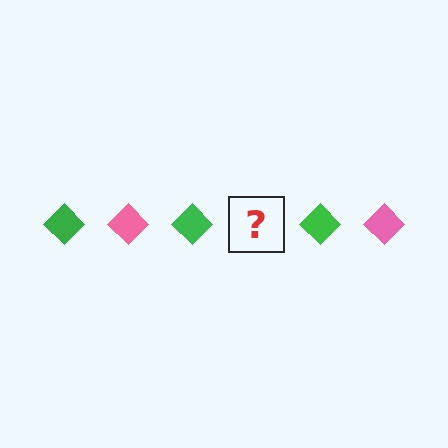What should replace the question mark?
The question mark should be replaced with a pink diamond.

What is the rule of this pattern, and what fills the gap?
The rule is that the pattern cycles through green, pink diamonds. The gap should be filled with a pink diamond.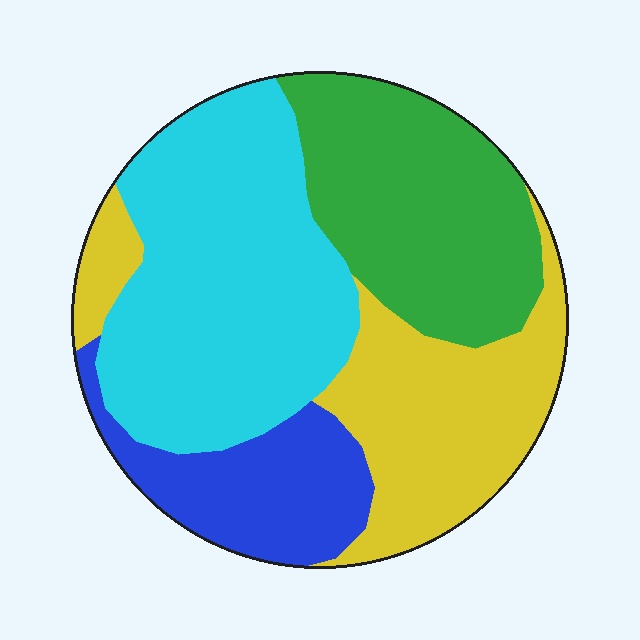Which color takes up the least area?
Blue, at roughly 15%.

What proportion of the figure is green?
Green takes up about one quarter (1/4) of the figure.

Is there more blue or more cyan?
Cyan.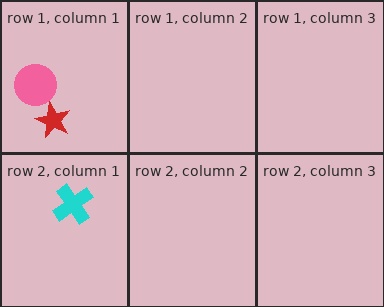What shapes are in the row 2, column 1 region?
The cyan cross.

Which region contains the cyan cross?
The row 2, column 1 region.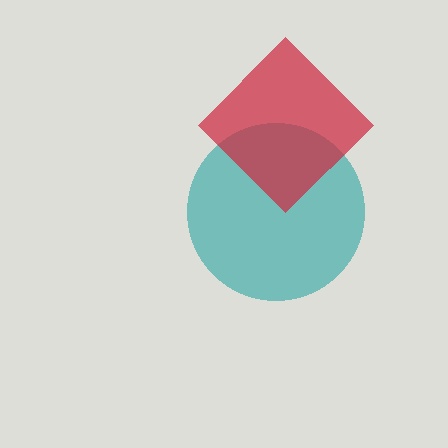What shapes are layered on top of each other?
The layered shapes are: a teal circle, a red diamond.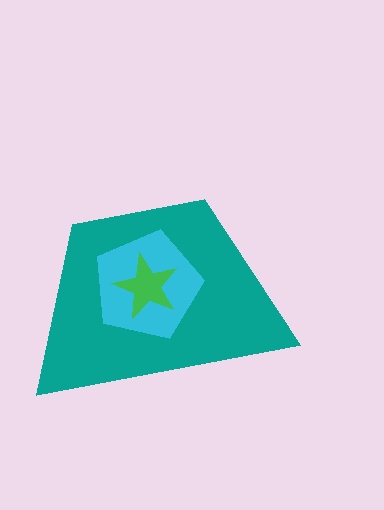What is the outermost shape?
The teal trapezoid.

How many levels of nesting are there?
3.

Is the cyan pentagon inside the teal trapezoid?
Yes.